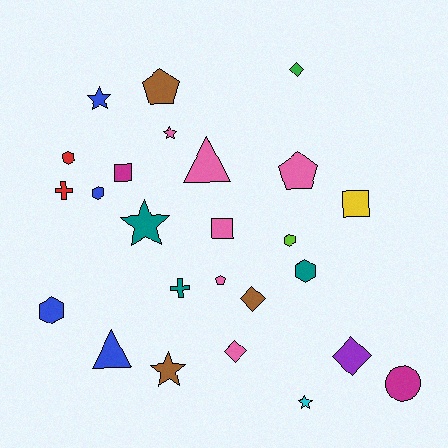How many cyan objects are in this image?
There is 1 cyan object.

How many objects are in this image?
There are 25 objects.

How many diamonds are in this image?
There are 4 diamonds.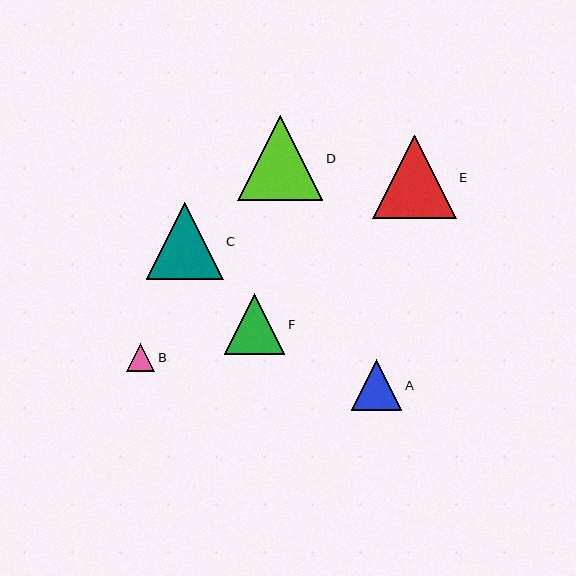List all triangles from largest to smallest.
From largest to smallest: D, E, C, F, A, B.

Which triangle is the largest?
Triangle D is the largest with a size of approximately 85 pixels.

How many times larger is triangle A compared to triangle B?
Triangle A is approximately 1.8 times the size of triangle B.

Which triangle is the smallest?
Triangle B is the smallest with a size of approximately 28 pixels.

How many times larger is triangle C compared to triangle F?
Triangle C is approximately 1.3 times the size of triangle F.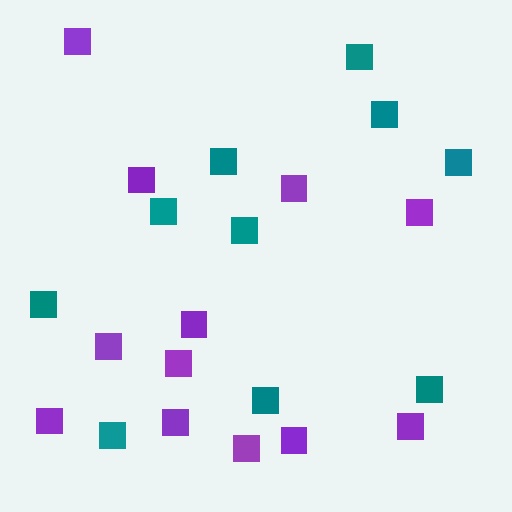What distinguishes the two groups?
There are 2 groups: one group of teal squares (10) and one group of purple squares (12).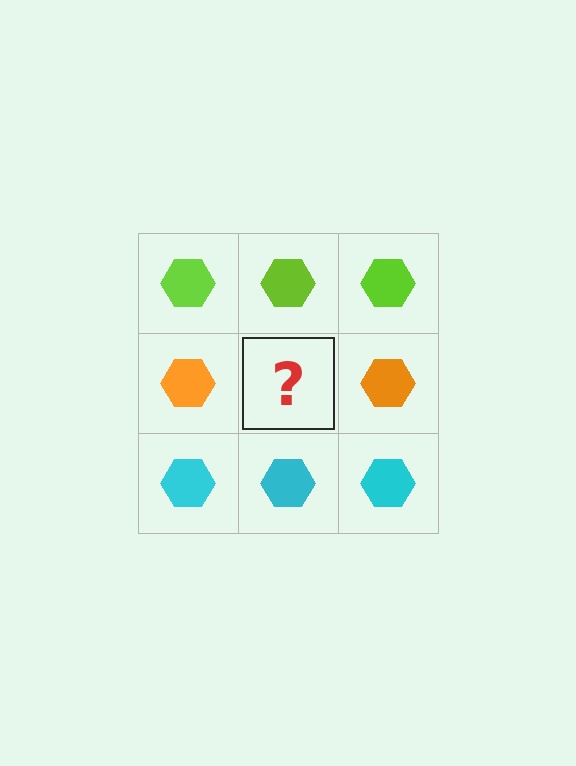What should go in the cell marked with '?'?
The missing cell should contain an orange hexagon.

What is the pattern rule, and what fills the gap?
The rule is that each row has a consistent color. The gap should be filled with an orange hexagon.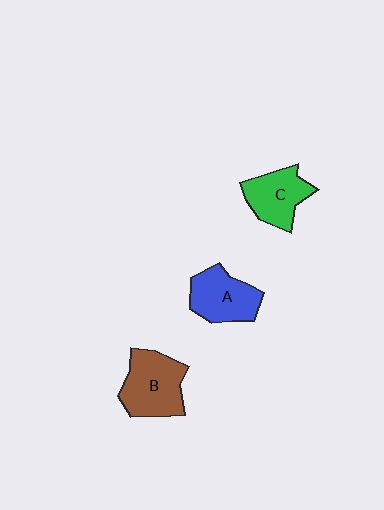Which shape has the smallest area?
Shape C (green).